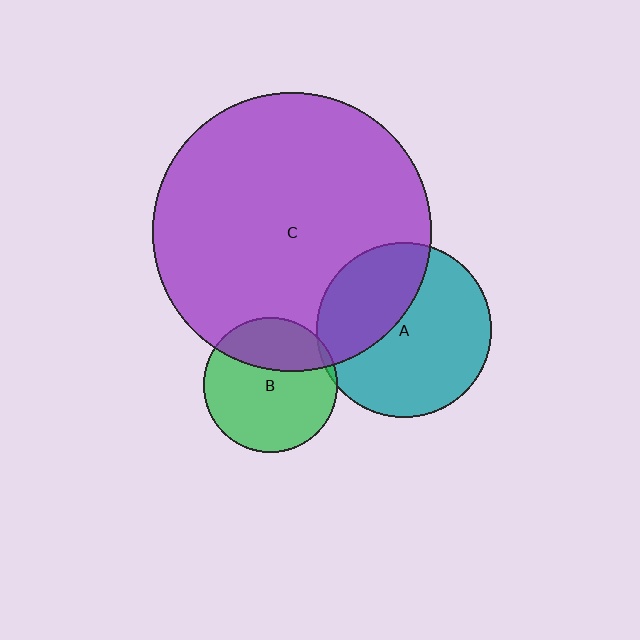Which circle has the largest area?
Circle C (purple).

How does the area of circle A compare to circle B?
Approximately 1.7 times.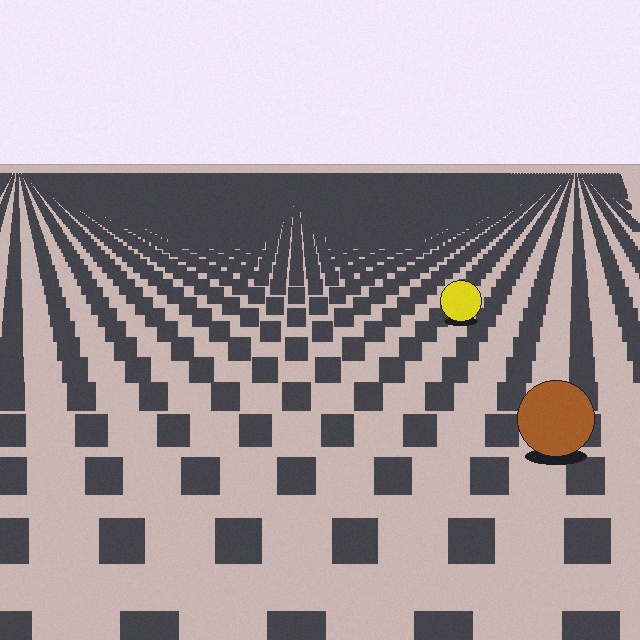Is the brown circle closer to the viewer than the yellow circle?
Yes. The brown circle is closer — you can tell from the texture gradient: the ground texture is coarser near it.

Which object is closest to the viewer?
The brown circle is closest. The texture marks near it are larger and more spread out.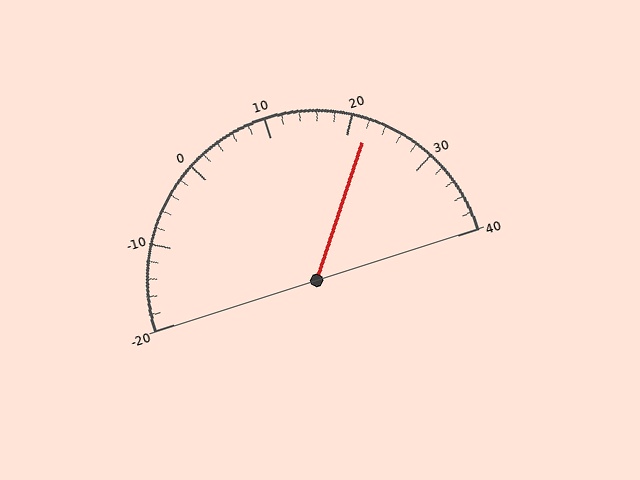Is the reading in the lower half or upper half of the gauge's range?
The reading is in the upper half of the range (-20 to 40).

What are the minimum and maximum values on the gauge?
The gauge ranges from -20 to 40.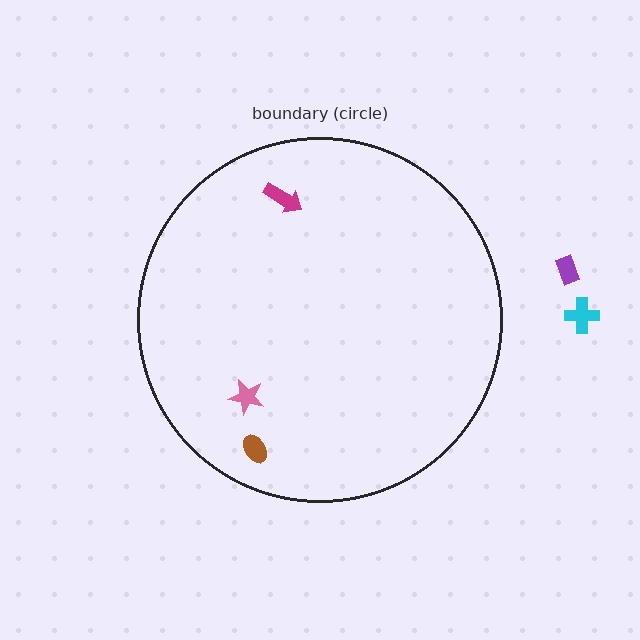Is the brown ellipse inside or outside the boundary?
Inside.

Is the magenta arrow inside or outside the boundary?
Inside.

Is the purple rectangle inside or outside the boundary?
Outside.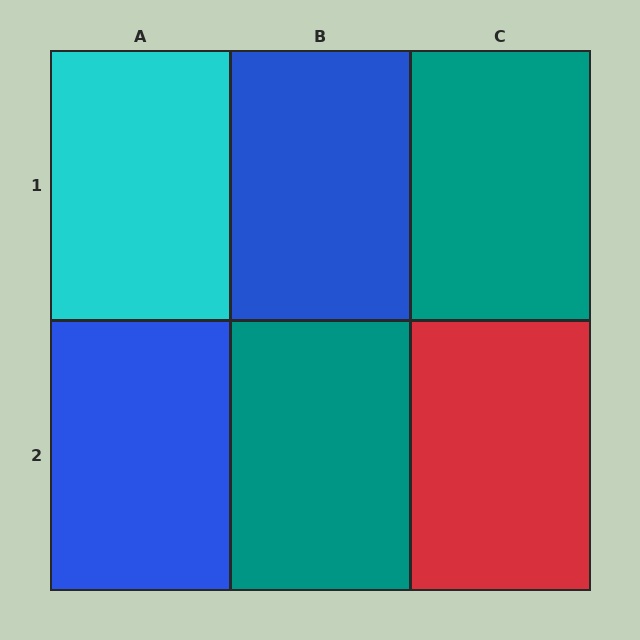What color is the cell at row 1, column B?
Blue.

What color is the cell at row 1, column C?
Teal.